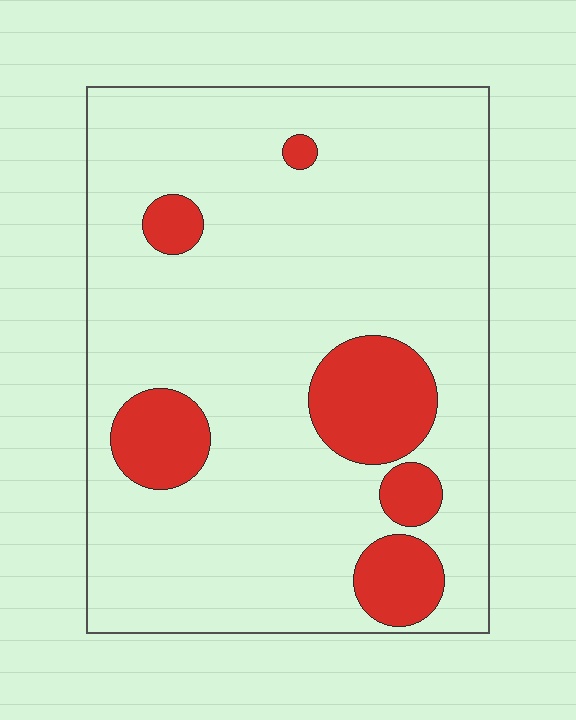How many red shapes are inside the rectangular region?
6.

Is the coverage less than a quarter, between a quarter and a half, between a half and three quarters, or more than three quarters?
Less than a quarter.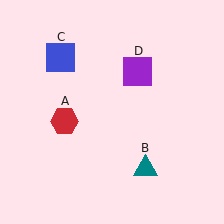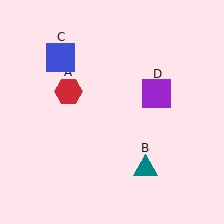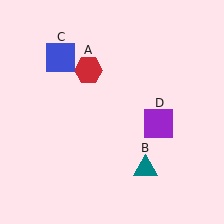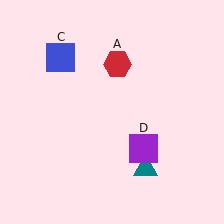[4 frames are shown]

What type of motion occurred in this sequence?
The red hexagon (object A), purple square (object D) rotated clockwise around the center of the scene.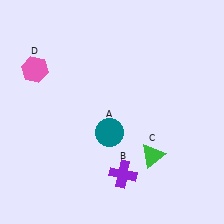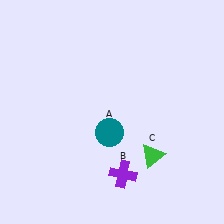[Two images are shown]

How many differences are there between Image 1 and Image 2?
There is 1 difference between the two images.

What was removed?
The pink hexagon (D) was removed in Image 2.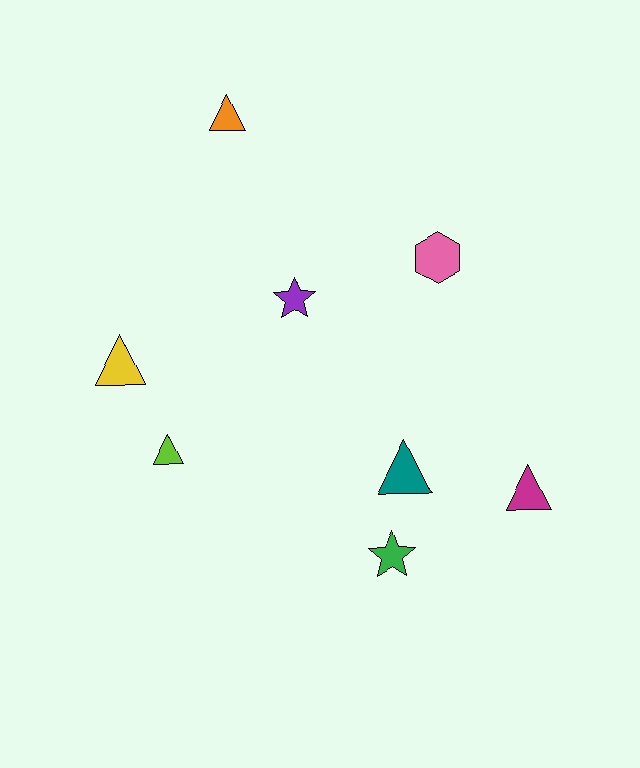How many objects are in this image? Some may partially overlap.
There are 8 objects.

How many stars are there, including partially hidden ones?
There are 2 stars.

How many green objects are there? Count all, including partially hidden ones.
There is 1 green object.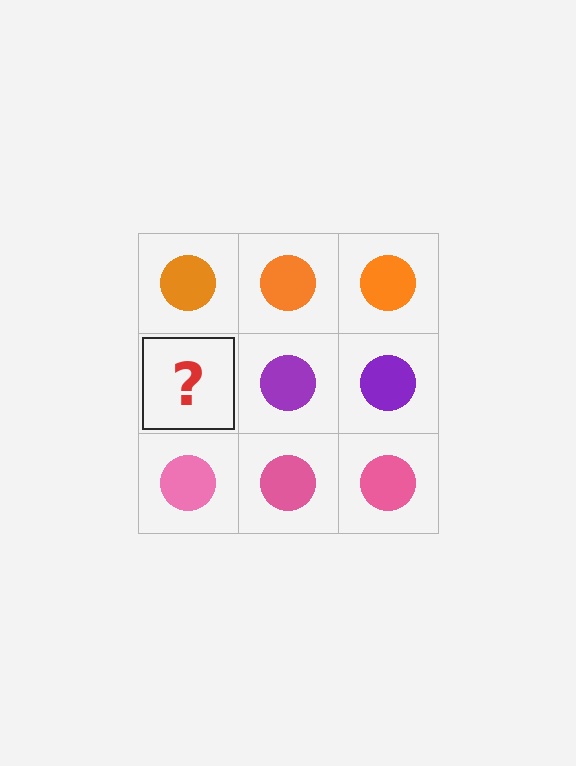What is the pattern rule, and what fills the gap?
The rule is that each row has a consistent color. The gap should be filled with a purple circle.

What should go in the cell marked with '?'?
The missing cell should contain a purple circle.